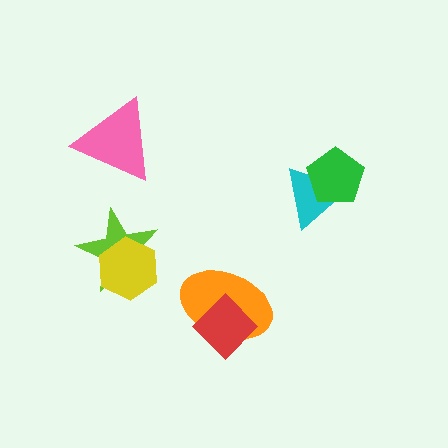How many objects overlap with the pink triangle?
0 objects overlap with the pink triangle.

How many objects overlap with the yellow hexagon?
1 object overlaps with the yellow hexagon.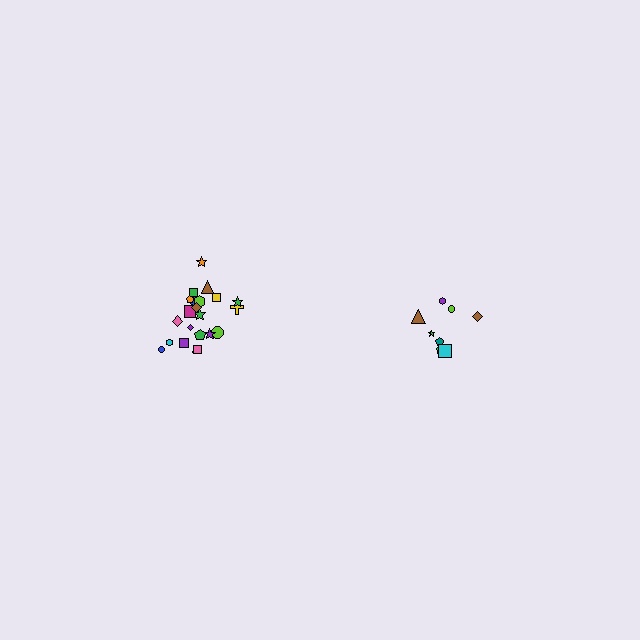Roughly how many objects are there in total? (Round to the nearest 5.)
Roughly 30 objects in total.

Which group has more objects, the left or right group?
The left group.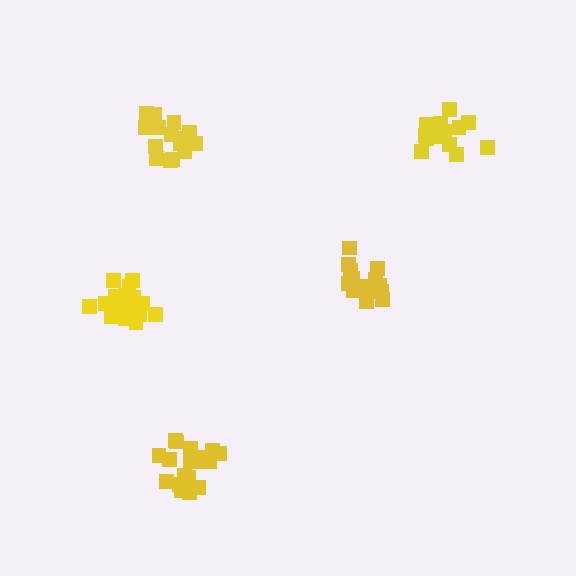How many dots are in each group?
Group 1: 15 dots, Group 2: 15 dots, Group 3: 20 dots, Group 4: 20 dots, Group 5: 15 dots (85 total).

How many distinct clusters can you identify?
There are 5 distinct clusters.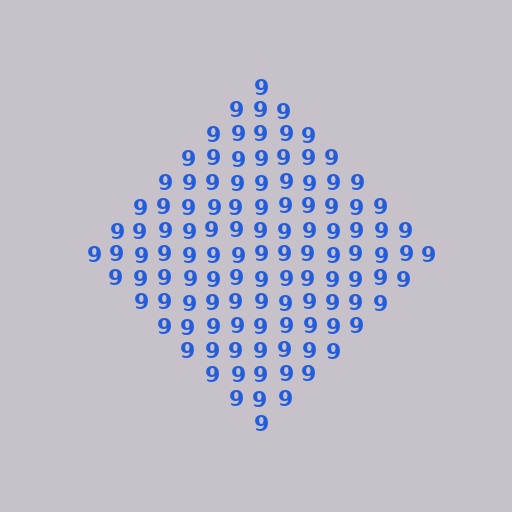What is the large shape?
The large shape is a diamond.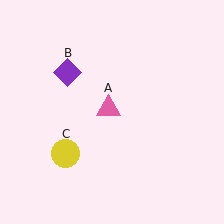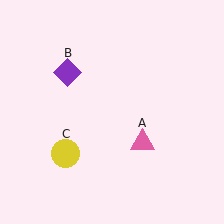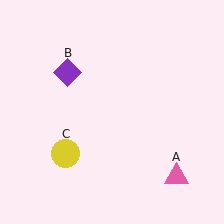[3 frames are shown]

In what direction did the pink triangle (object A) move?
The pink triangle (object A) moved down and to the right.